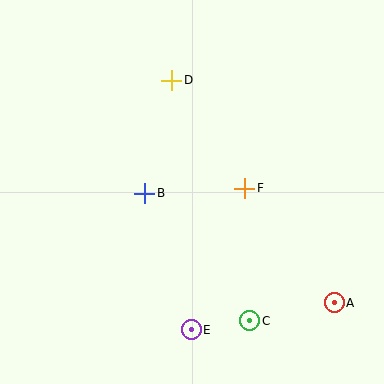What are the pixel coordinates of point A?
Point A is at (334, 303).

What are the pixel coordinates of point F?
Point F is at (245, 188).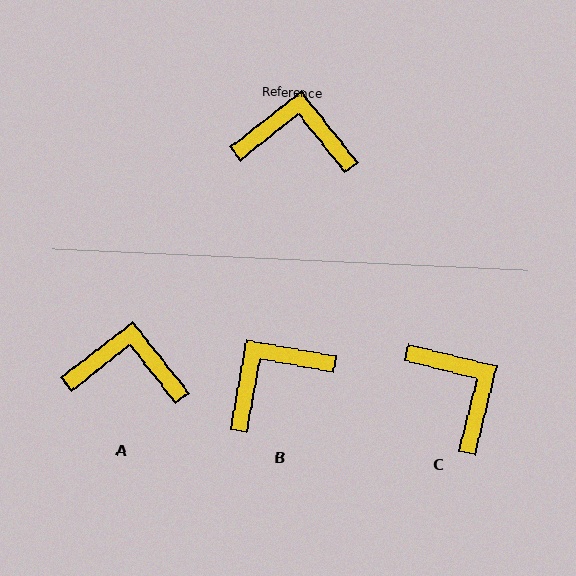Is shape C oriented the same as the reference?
No, it is off by about 52 degrees.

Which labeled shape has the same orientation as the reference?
A.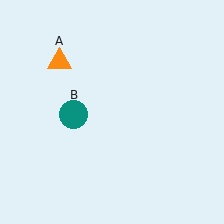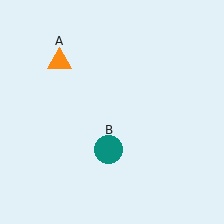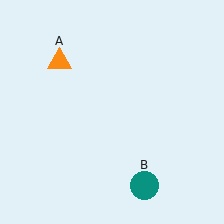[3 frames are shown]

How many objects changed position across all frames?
1 object changed position: teal circle (object B).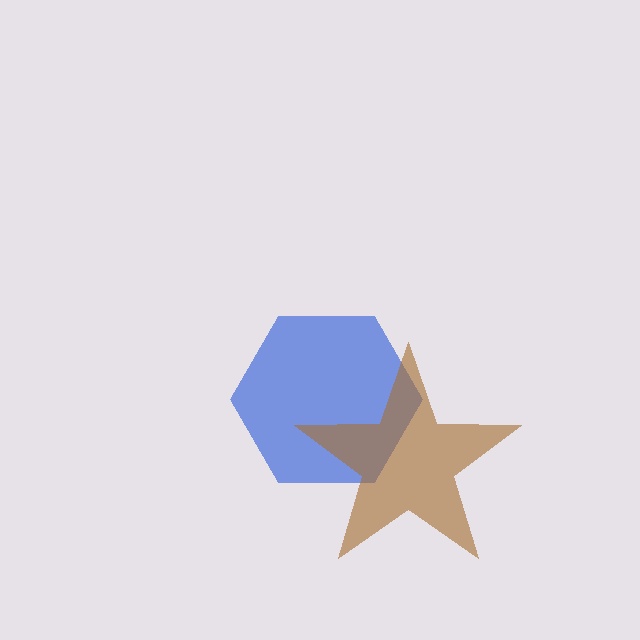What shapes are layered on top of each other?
The layered shapes are: a blue hexagon, a brown star.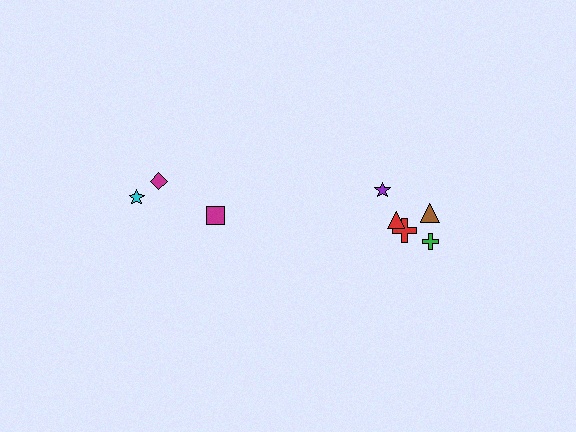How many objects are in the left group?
There are 3 objects.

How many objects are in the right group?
There are 5 objects.